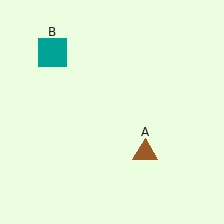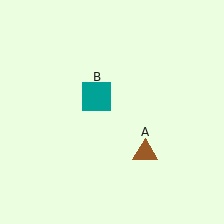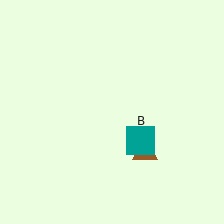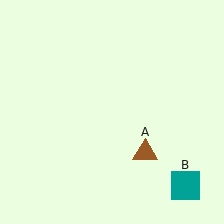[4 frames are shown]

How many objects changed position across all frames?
1 object changed position: teal square (object B).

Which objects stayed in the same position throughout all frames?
Brown triangle (object A) remained stationary.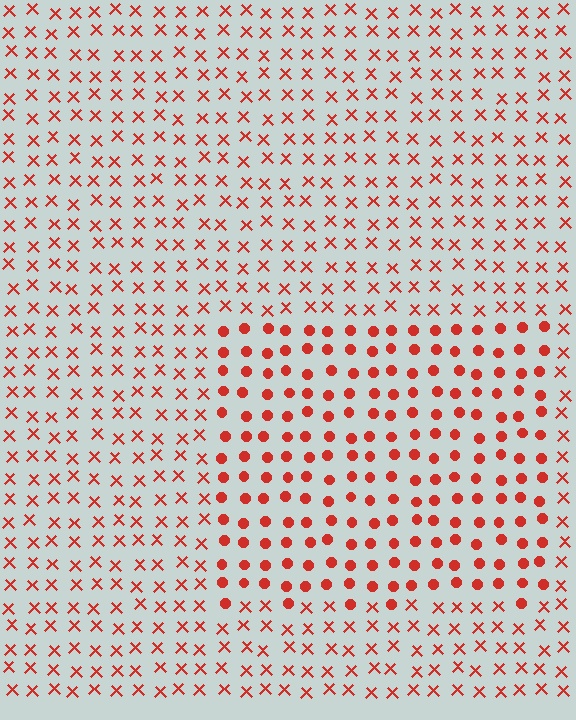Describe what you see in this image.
The image is filled with small red elements arranged in a uniform grid. A rectangle-shaped region contains circles, while the surrounding area contains X marks. The boundary is defined purely by the change in element shape.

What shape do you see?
I see a rectangle.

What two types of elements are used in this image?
The image uses circles inside the rectangle region and X marks outside it.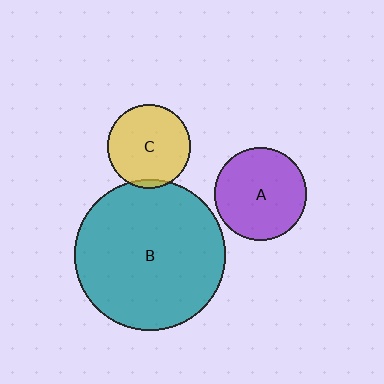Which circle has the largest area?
Circle B (teal).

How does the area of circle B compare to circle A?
Approximately 2.7 times.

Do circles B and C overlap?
Yes.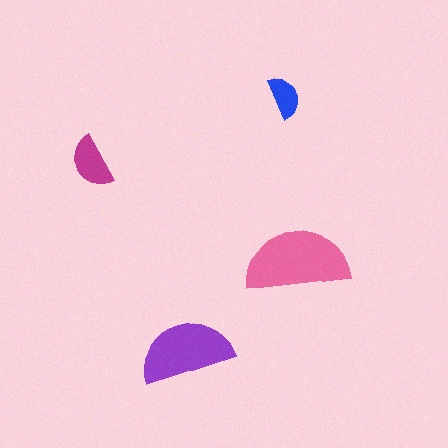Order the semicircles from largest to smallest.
the pink one, the purple one, the magenta one, the blue one.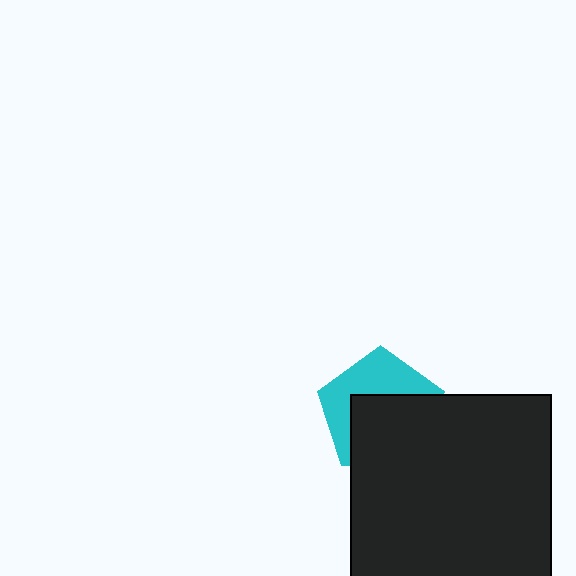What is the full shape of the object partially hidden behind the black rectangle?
The partially hidden object is a cyan pentagon.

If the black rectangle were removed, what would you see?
You would see the complete cyan pentagon.